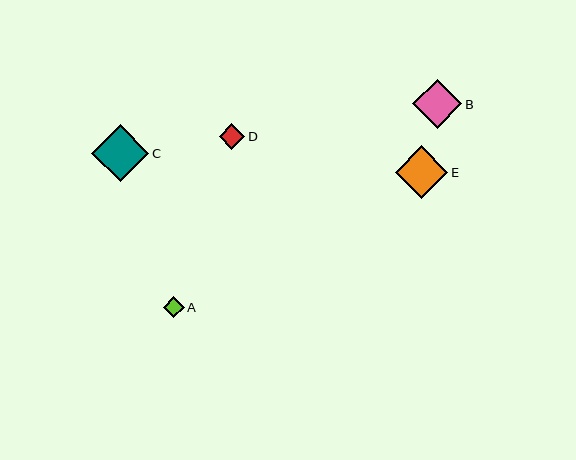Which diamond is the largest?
Diamond C is the largest with a size of approximately 57 pixels.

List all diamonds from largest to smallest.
From largest to smallest: C, E, B, D, A.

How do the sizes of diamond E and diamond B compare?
Diamond E and diamond B are approximately the same size.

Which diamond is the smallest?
Diamond A is the smallest with a size of approximately 21 pixels.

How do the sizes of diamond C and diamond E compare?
Diamond C and diamond E are approximately the same size.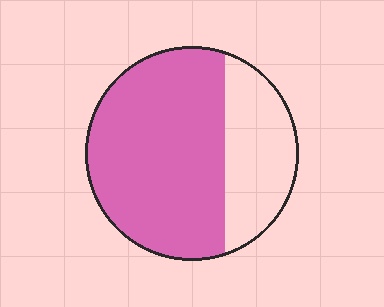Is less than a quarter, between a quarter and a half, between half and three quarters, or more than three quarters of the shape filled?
Between half and three quarters.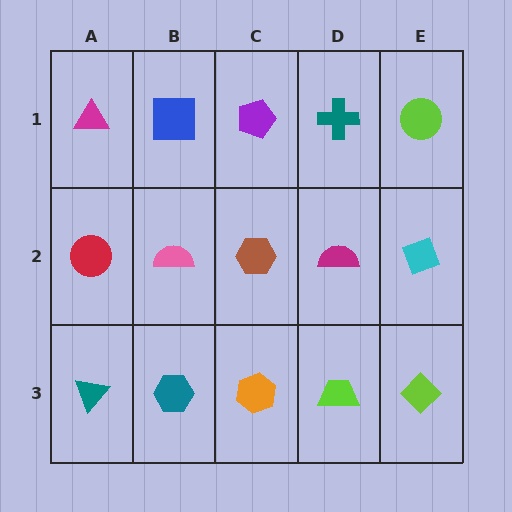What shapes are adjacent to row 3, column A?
A red circle (row 2, column A), a teal hexagon (row 3, column B).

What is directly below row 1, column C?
A brown hexagon.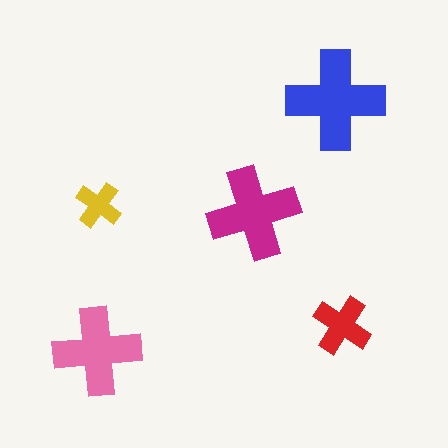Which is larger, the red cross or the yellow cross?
The red one.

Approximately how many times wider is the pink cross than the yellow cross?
About 2 times wider.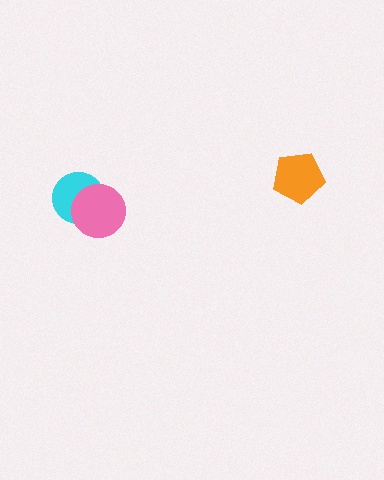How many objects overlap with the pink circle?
1 object overlaps with the pink circle.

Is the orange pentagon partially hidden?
No, no other shape covers it.